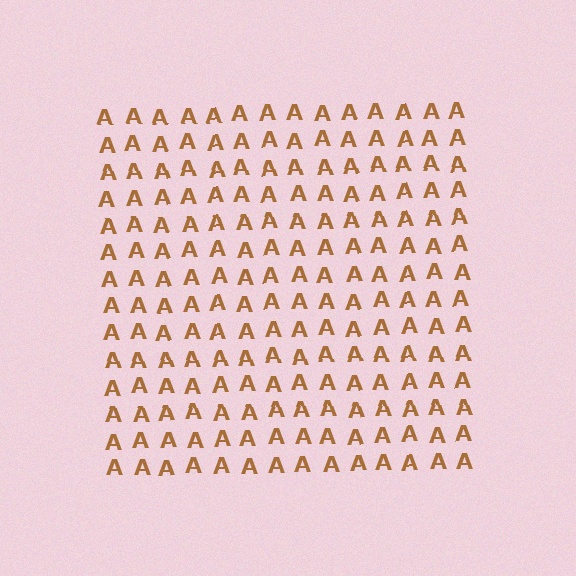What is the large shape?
The large shape is a square.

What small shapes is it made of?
It is made of small letter A's.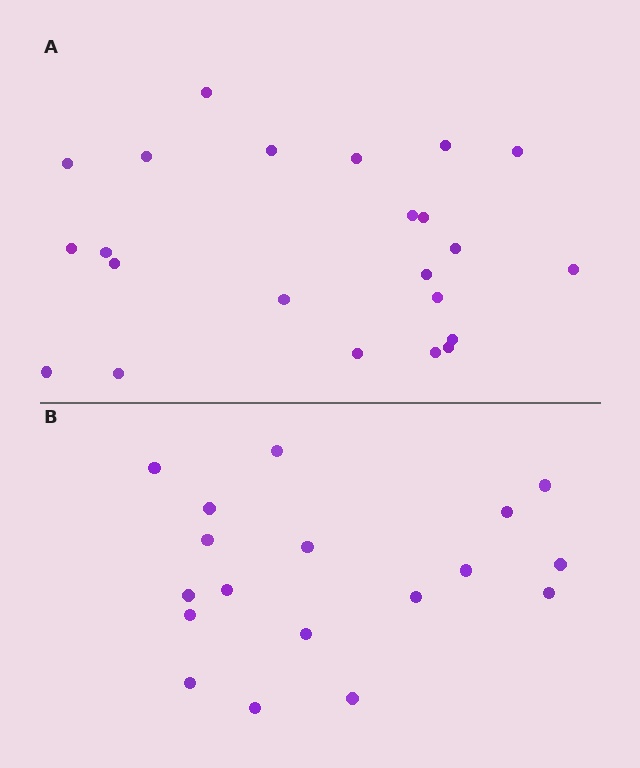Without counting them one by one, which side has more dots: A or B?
Region A (the top region) has more dots.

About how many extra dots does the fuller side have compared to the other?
Region A has about 5 more dots than region B.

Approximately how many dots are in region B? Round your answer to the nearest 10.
About 20 dots. (The exact count is 18, which rounds to 20.)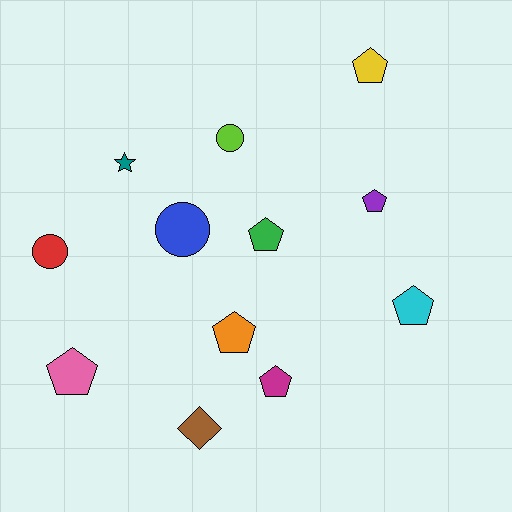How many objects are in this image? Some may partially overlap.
There are 12 objects.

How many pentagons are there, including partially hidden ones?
There are 7 pentagons.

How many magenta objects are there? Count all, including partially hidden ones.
There is 1 magenta object.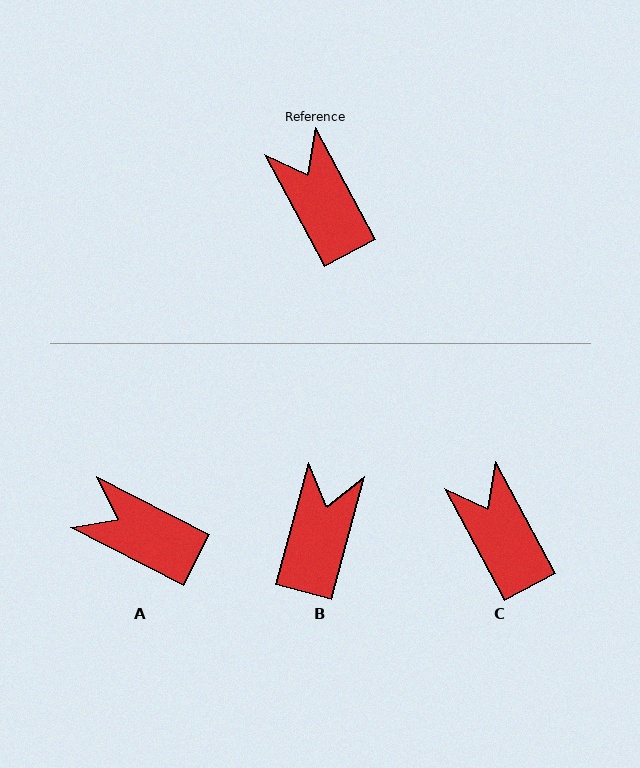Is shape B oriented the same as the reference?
No, it is off by about 43 degrees.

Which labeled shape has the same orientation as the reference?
C.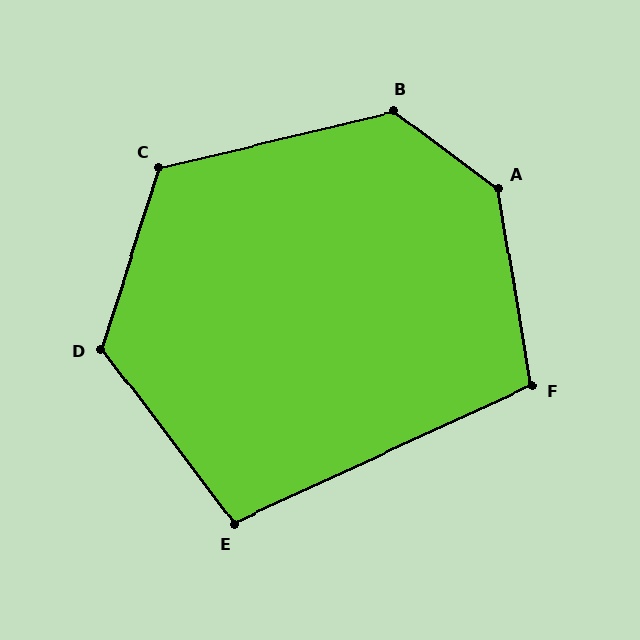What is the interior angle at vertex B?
Approximately 130 degrees (obtuse).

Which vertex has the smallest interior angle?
E, at approximately 102 degrees.